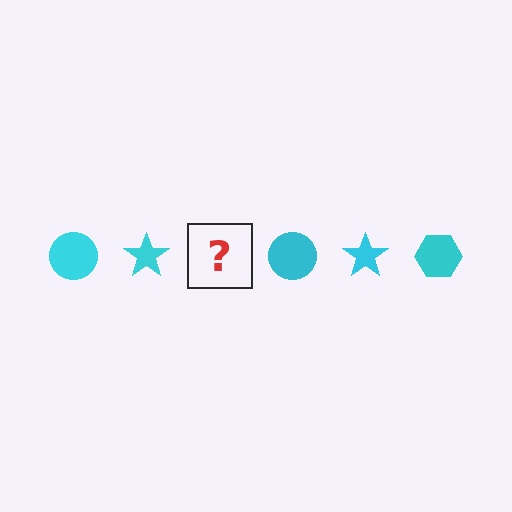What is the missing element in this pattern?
The missing element is a cyan hexagon.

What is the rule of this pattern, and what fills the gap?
The rule is that the pattern cycles through circle, star, hexagon shapes in cyan. The gap should be filled with a cyan hexagon.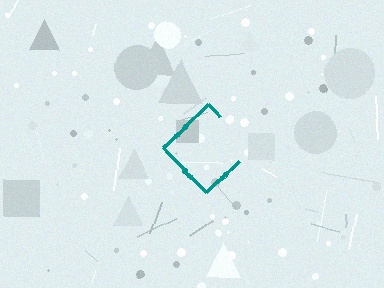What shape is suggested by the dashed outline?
The dashed outline suggests a diamond.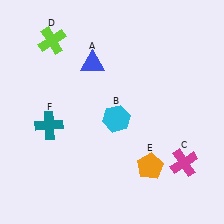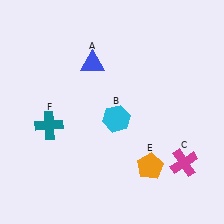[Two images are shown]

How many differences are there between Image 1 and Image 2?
There is 1 difference between the two images.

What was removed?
The lime cross (D) was removed in Image 2.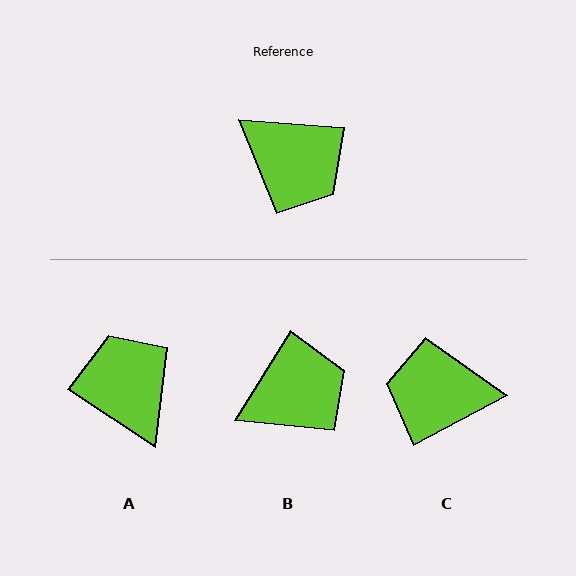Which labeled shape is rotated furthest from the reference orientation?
A, about 151 degrees away.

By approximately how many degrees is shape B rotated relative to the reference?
Approximately 62 degrees counter-clockwise.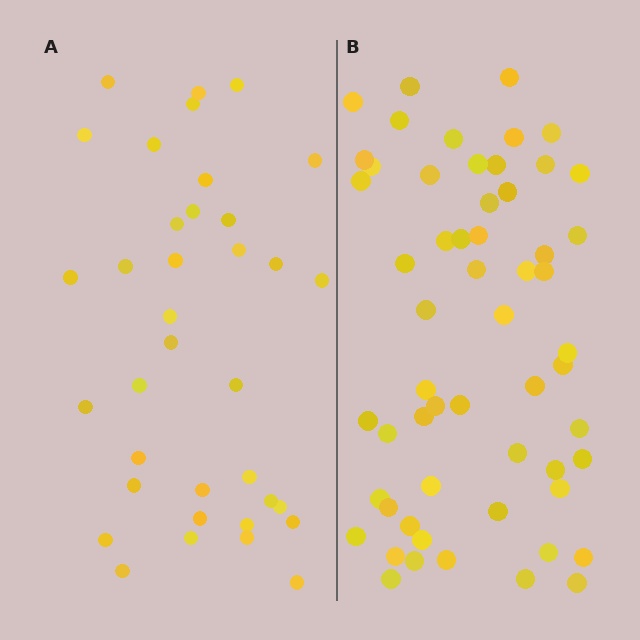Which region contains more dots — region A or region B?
Region B (the right region) has more dots.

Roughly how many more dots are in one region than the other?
Region B has approximately 20 more dots than region A.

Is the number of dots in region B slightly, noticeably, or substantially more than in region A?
Region B has substantially more. The ratio is roughly 1.6 to 1.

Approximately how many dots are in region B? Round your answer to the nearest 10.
About 60 dots. (The exact count is 57, which rounds to 60.)